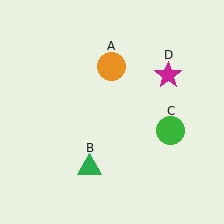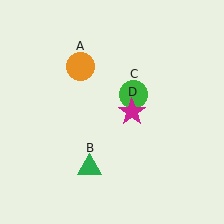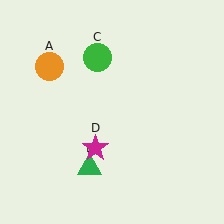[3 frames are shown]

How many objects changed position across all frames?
3 objects changed position: orange circle (object A), green circle (object C), magenta star (object D).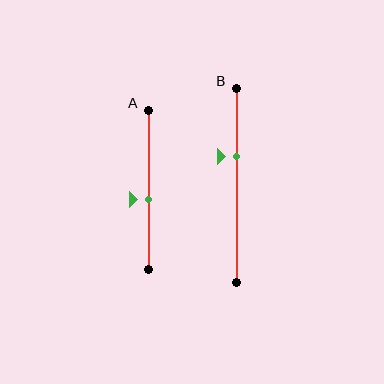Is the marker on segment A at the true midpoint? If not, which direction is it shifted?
No, the marker on segment A is shifted downward by about 6% of the segment length.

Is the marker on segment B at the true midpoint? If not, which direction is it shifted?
No, the marker on segment B is shifted upward by about 15% of the segment length.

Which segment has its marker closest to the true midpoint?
Segment A has its marker closest to the true midpoint.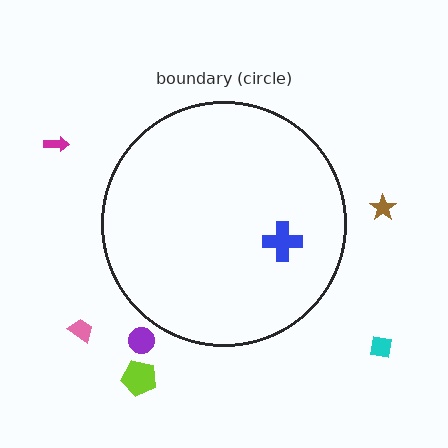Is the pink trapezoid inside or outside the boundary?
Outside.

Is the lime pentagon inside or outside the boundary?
Outside.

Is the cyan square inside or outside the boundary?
Outside.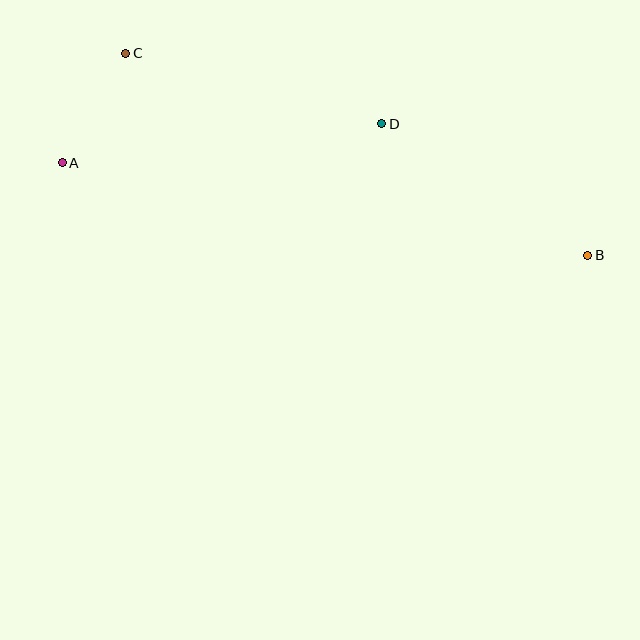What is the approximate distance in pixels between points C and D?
The distance between C and D is approximately 266 pixels.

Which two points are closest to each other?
Points A and C are closest to each other.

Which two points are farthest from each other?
Points A and B are farthest from each other.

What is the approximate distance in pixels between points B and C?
The distance between B and C is approximately 504 pixels.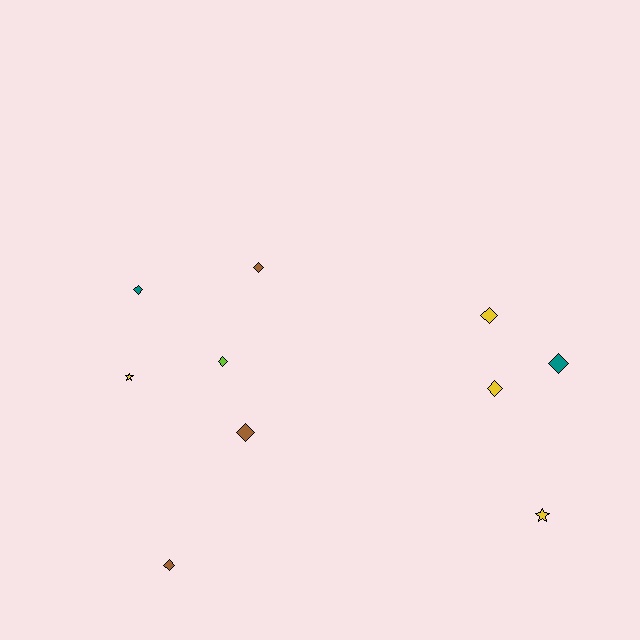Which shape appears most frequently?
Diamond, with 8 objects.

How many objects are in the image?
There are 10 objects.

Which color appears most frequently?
Yellow, with 4 objects.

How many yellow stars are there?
There are 2 yellow stars.